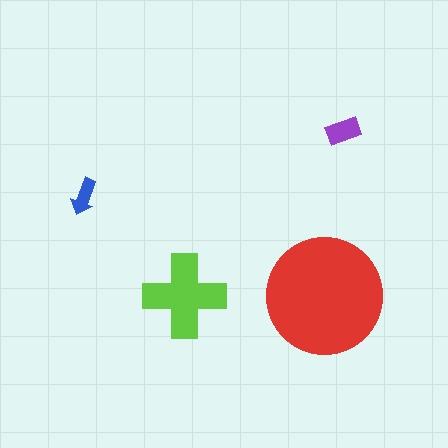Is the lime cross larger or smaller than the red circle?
Smaller.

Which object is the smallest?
The blue arrow.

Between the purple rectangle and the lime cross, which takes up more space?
The lime cross.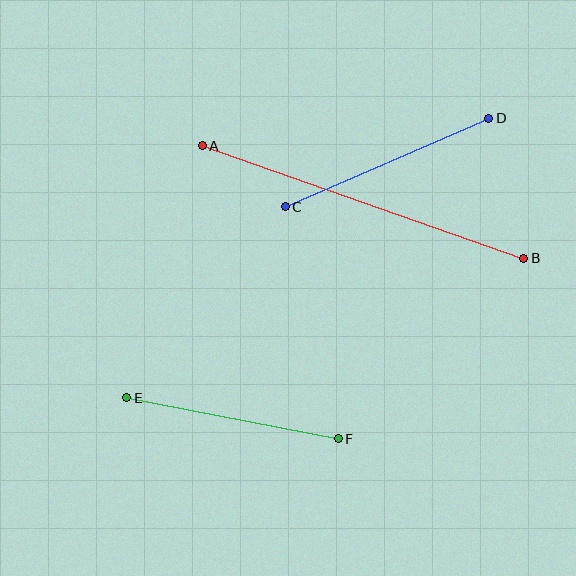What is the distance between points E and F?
The distance is approximately 215 pixels.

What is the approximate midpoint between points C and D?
The midpoint is at approximately (387, 162) pixels.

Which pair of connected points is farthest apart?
Points A and B are farthest apart.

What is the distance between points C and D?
The distance is approximately 222 pixels.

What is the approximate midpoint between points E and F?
The midpoint is at approximately (233, 418) pixels.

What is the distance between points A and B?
The distance is approximately 340 pixels.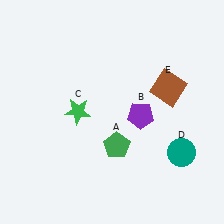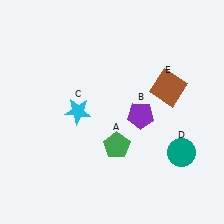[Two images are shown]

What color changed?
The star (C) changed from green in Image 1 to cyan in Image 2.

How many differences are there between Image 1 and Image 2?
There is 1 difference between the two images.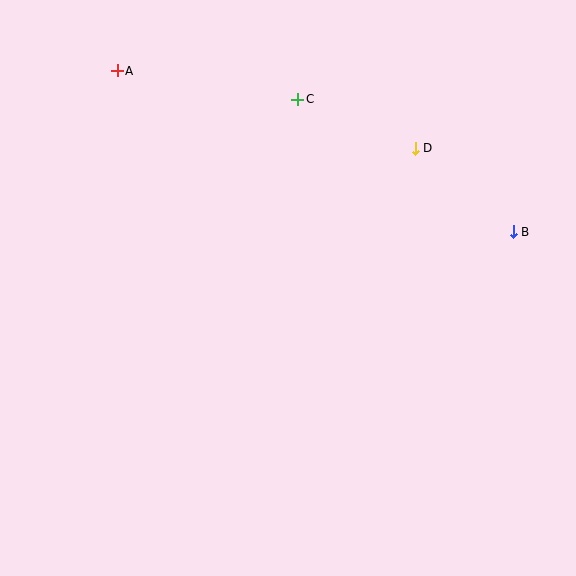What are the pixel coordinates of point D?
Point D is at (415, 148).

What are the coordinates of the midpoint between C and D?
The midpoint between C and D is at (356, 124).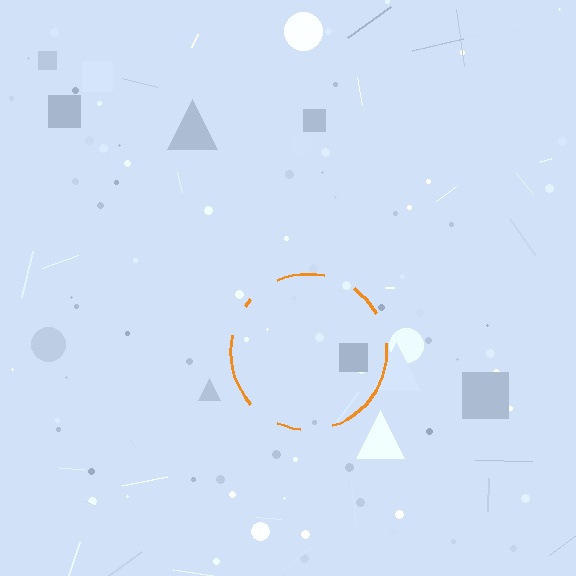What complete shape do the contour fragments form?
The contour fragments form a circle.